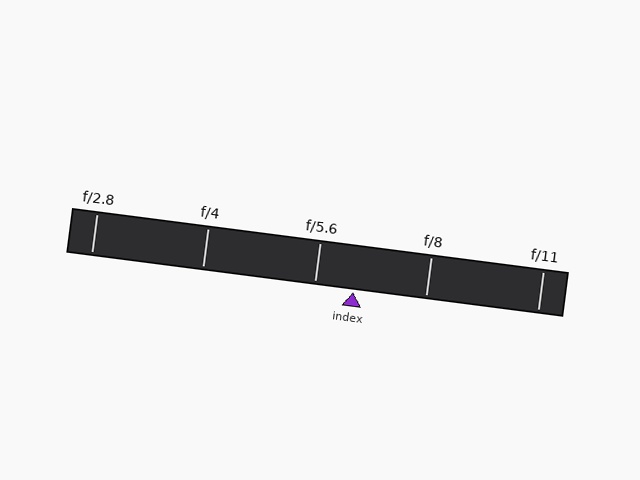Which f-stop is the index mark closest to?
The index mark is closest to f/5.6.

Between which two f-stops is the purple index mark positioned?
The index mark is between f/5.6 and f/8.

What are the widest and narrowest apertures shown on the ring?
The widest aperture shown is f/2.8 and the narrowest is f/11.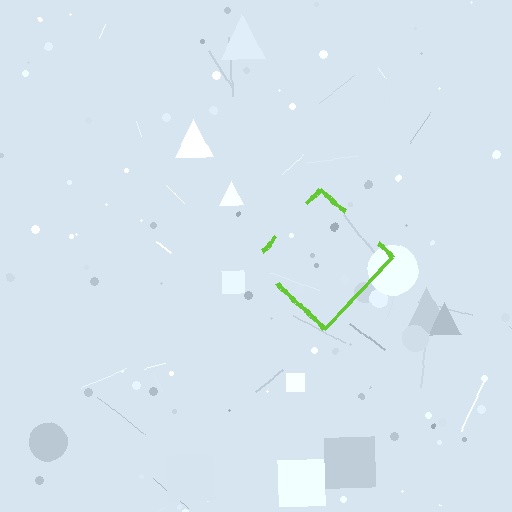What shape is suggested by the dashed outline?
The dashed outline suggests a diamond.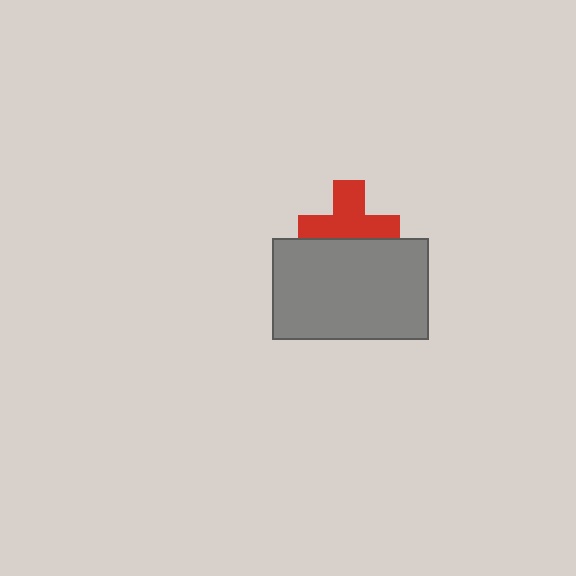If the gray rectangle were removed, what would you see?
You would see the complete red cross.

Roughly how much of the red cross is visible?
About half of it is visible (roughly 62%).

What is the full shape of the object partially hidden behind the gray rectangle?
The partially hidden object is a red cross.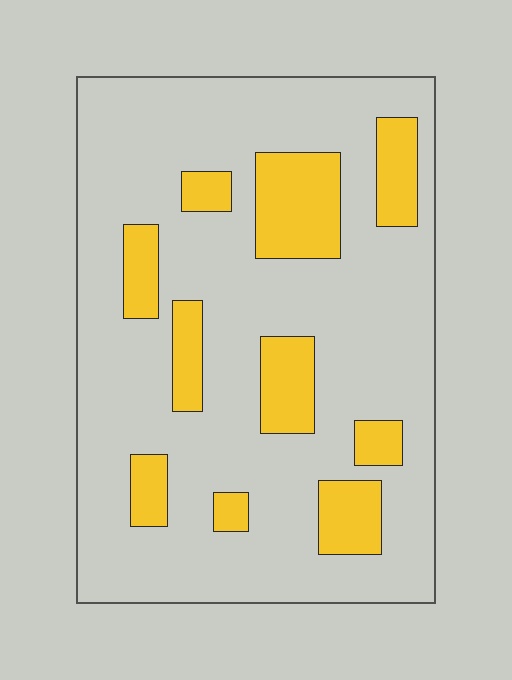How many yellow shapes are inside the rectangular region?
10.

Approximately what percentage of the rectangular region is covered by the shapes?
Approximately 20%.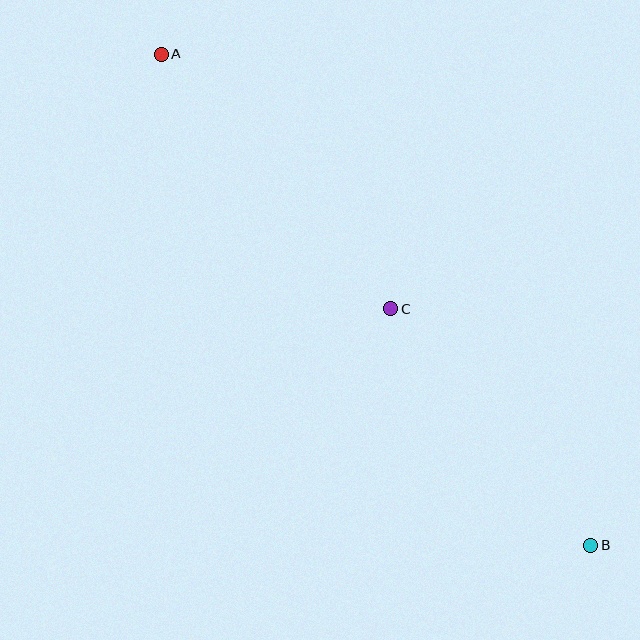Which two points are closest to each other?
Points B and C are closest to each other.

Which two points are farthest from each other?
Points A and B are farthest from each other.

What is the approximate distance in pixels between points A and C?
The distance between A and C is approximately 343 pixels.